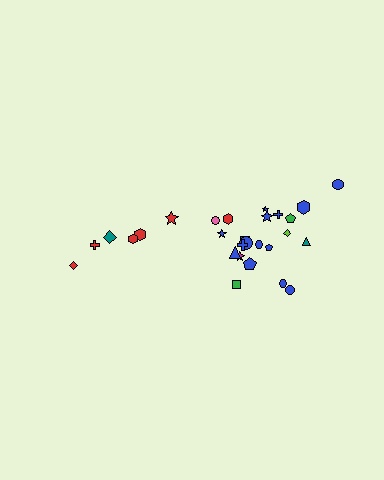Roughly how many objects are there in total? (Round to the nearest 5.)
Roughly 30 objects in total.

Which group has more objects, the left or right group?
The right group.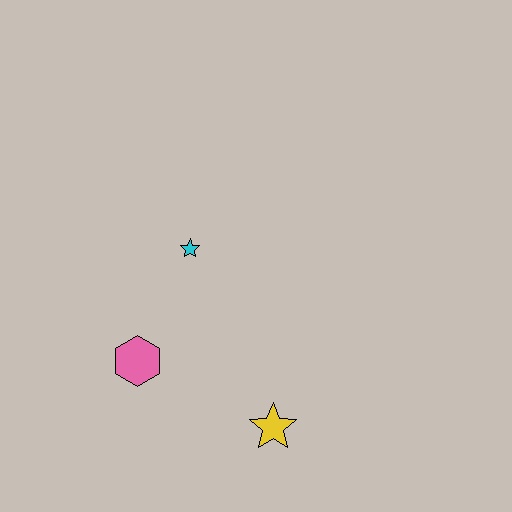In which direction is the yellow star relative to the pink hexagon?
The yellow star is to the right of the pink hexagon.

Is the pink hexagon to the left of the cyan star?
Yes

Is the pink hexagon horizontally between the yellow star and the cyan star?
No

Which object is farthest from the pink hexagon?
The yellow star is farthest from the pink hexagon.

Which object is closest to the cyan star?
The pink hexagon is closest to the cyan star.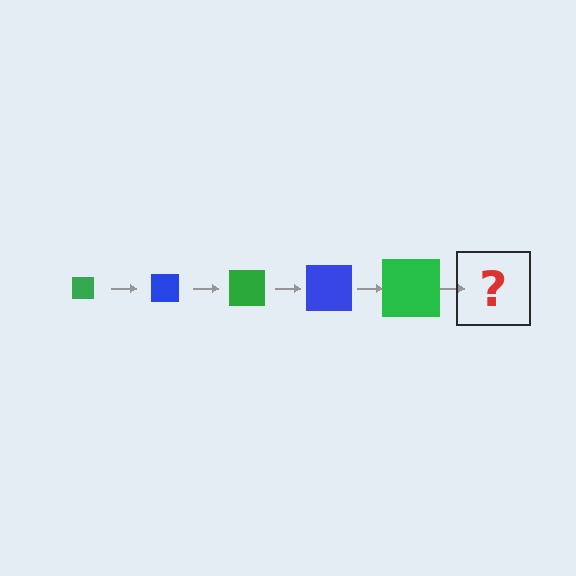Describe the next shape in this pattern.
It should be a blue square, larger than the previous one.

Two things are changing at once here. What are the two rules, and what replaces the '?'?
The two rules are that the square grows larger each step and the color cycles through green and blue. The '?' should be a blue square, larger than the previous one.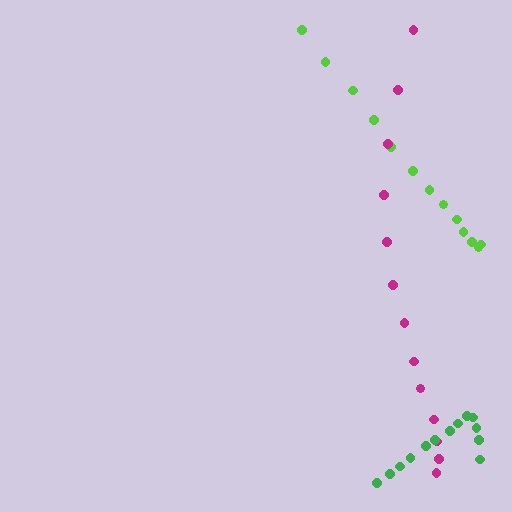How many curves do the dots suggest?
There are 3 distinct paths.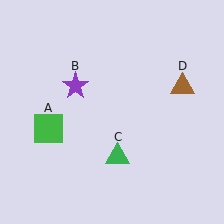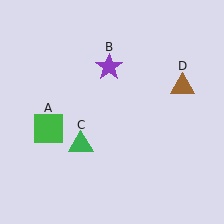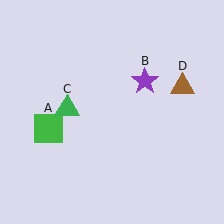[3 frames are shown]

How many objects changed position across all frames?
2 objects changed position: purple star (object B), green triangle (object C).